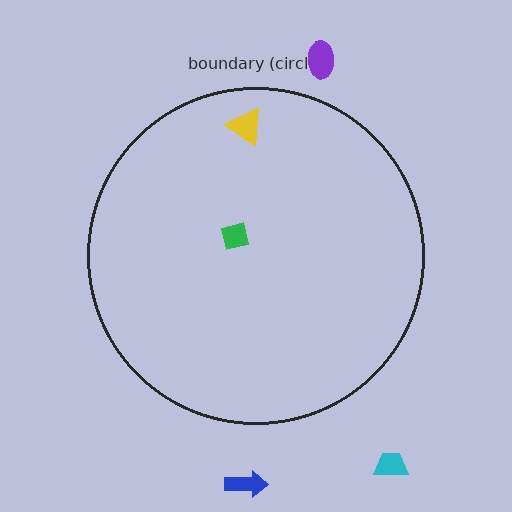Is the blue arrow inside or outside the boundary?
Outside.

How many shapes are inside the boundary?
2 inside, 3 outside.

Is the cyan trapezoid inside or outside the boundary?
Outside.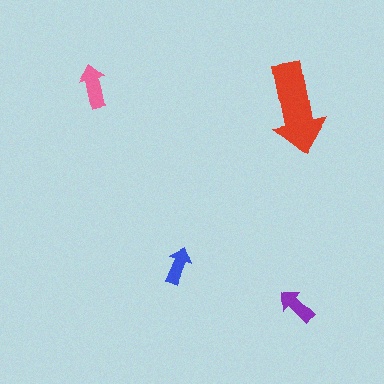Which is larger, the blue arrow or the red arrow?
The red one.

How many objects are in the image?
There are 4 objects in the image.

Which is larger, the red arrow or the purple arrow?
The red one.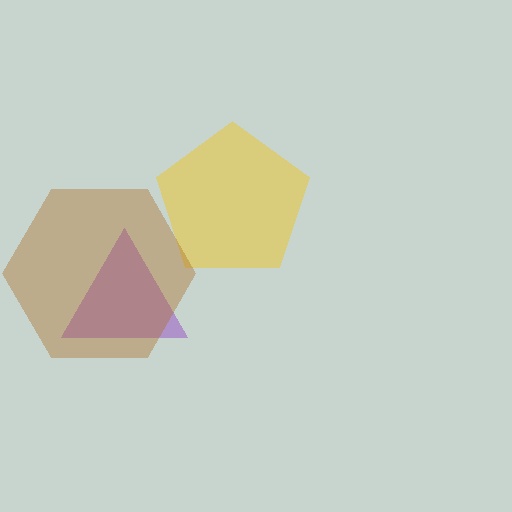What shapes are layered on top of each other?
The layered shapes are: a purple triangle, a yellow pentagon, a brown hexagon.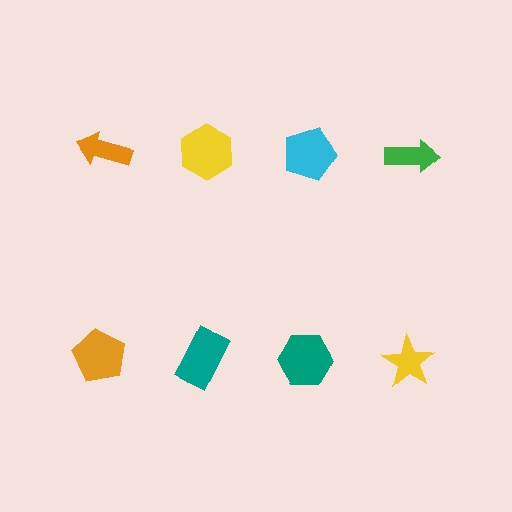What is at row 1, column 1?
An orange arrow.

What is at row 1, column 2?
A yellow hexagon.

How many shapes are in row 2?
4 shapes.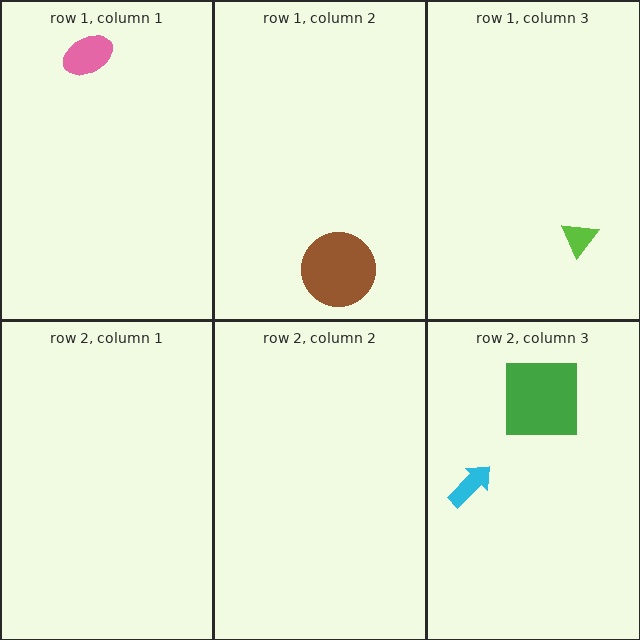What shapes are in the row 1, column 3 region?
The lime triangle.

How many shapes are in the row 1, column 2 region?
1.